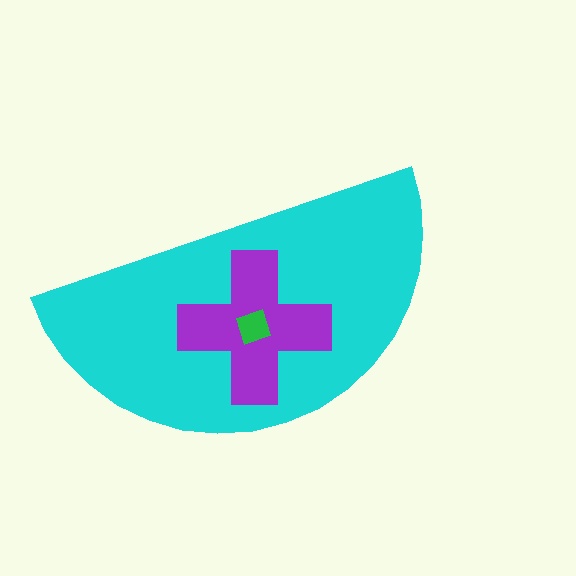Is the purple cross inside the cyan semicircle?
Yes.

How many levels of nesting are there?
3.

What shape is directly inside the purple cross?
The green diamond.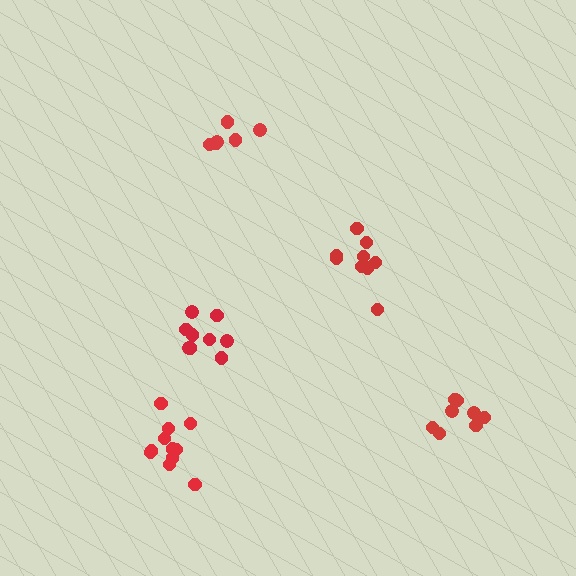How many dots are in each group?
Group 1: 9 dots, Group 2: 8 dots, Group 3: 9 dots, Group 4: 6 dots, Group 5: 11 dots (43 total).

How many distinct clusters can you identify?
There are 5 distinct clusters.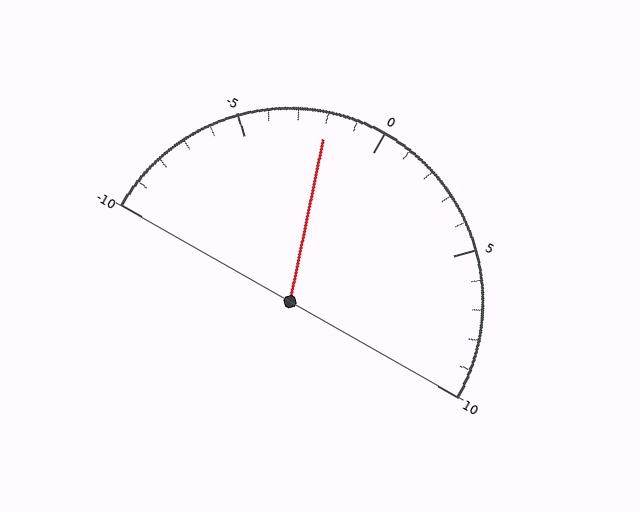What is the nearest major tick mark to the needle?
The nearest major tick mark is 0.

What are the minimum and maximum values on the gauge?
The gauge ranges from -10 to 10.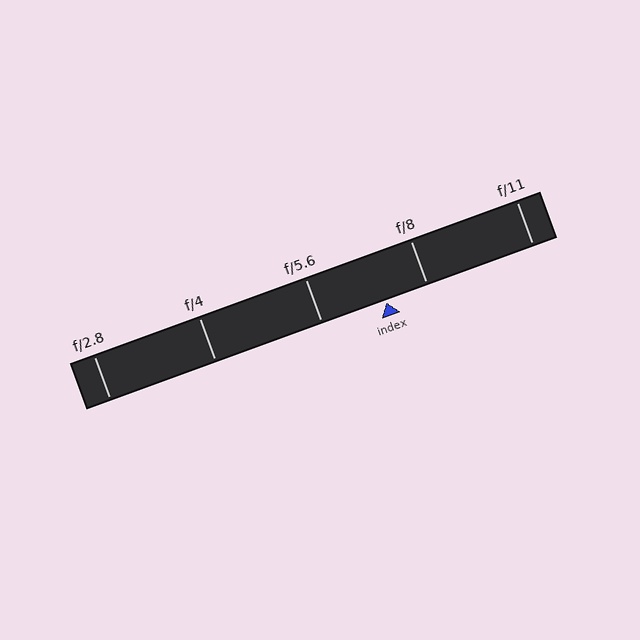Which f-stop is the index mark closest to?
The index mark is closest to f/8.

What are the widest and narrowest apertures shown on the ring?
The widest aperture shown is f/2.8 and the narrowest is f/11.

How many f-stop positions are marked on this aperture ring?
There are 5 f-stop positions marked.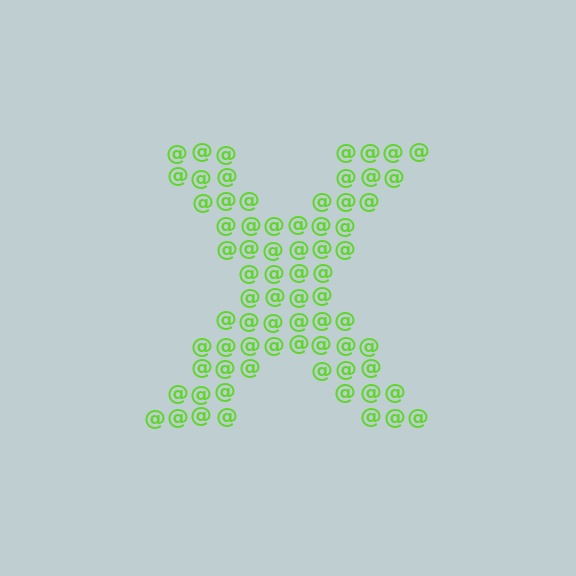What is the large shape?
The large shape is the letter X.